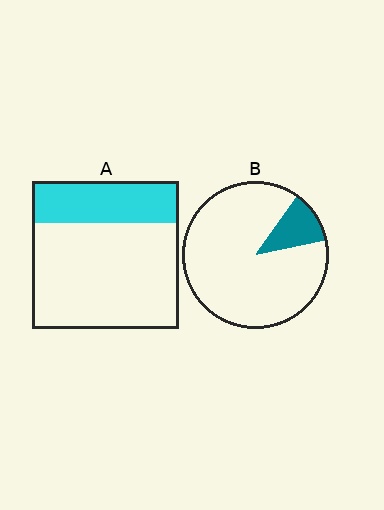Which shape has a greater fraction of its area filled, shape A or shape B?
Shape A.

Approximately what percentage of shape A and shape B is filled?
A is approximately 30% and B is approximately 10%.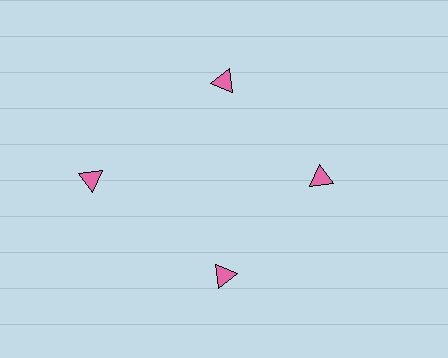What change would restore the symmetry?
The symmetry would be restored by moving it inward, back onto the ring so that all 4 triangles sit at equal angles and equal distance from the center.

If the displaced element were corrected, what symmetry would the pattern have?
It would have 4-fold rotational symmetry — the pattern would map onto itself every 90 degrees.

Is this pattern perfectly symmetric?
No. The 4 pink triangles are arranged in a ring, but one element near the 9 o'clock position is pushed outward from the center, breaking the 4-fold rotational symmetry.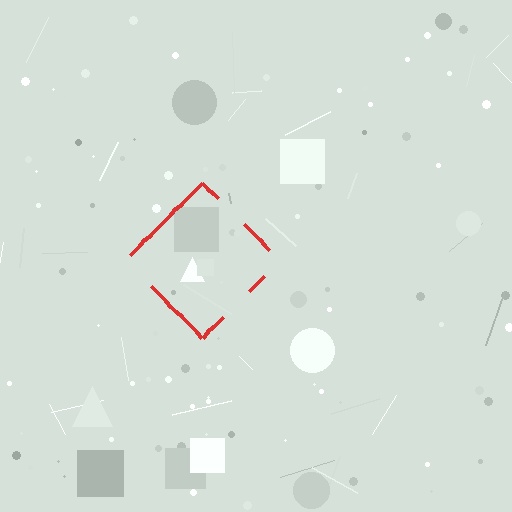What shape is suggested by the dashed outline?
The dashed outline suggests a diamond.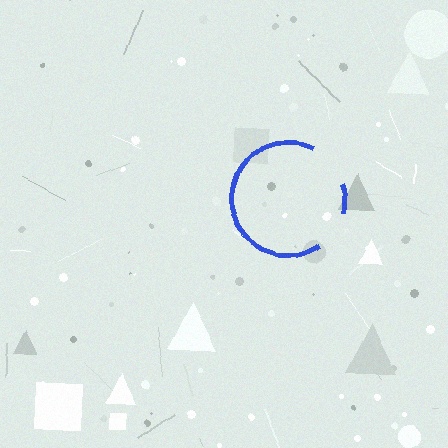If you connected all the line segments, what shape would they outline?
They would outline a circle.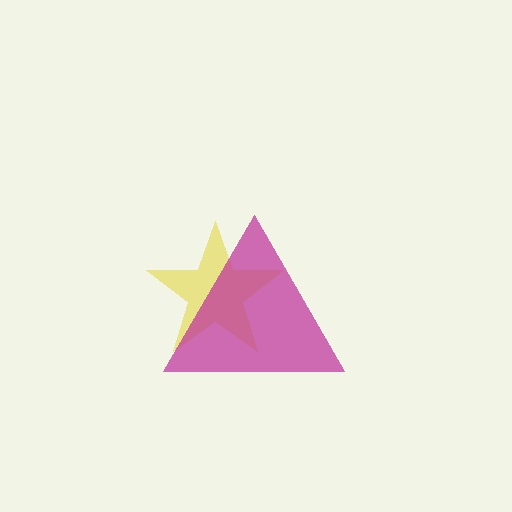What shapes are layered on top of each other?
The layered shapes are: a yellow star, a magenta triangle.